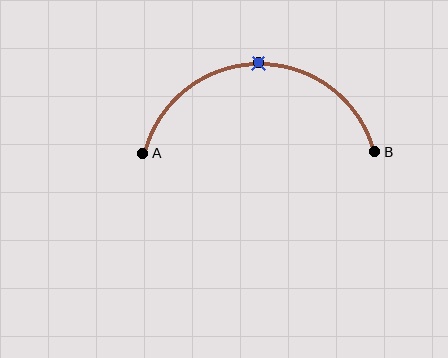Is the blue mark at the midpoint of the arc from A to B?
Yes. The blue mark lies on the arc at equal arc-length from both A and B — it is the arc midpoint.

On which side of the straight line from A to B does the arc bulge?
The arc bulges above the straight line connecting A and B.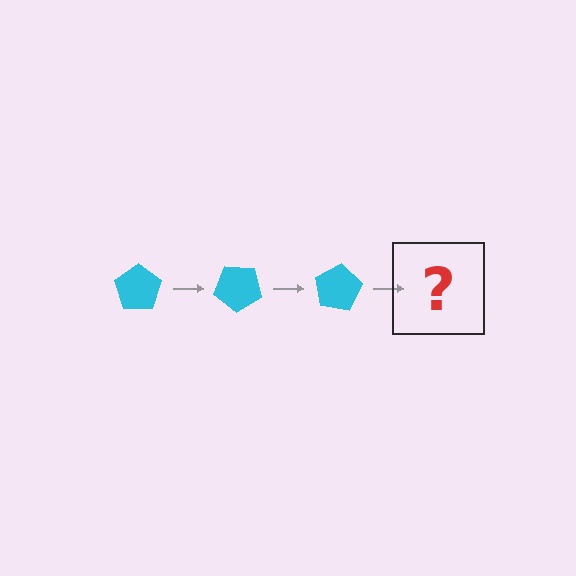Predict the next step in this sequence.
The next step is a cyan pentagon rotated 120 degrees.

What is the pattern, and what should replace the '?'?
The pattern is that the pentagon rotates 40 degrees each step. The '?' should be a cyan pentagon rotated 120 degrees.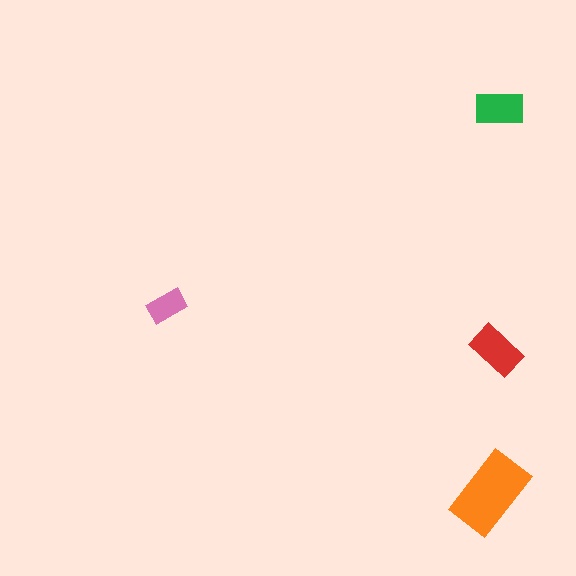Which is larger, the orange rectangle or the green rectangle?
The orange one.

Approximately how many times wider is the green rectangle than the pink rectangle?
About 1.5 times wider.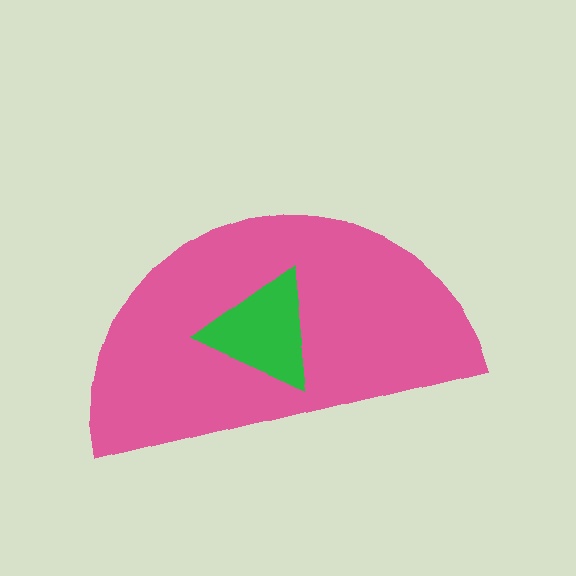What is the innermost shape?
The green triangle.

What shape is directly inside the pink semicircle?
The green triangle.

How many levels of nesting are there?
2.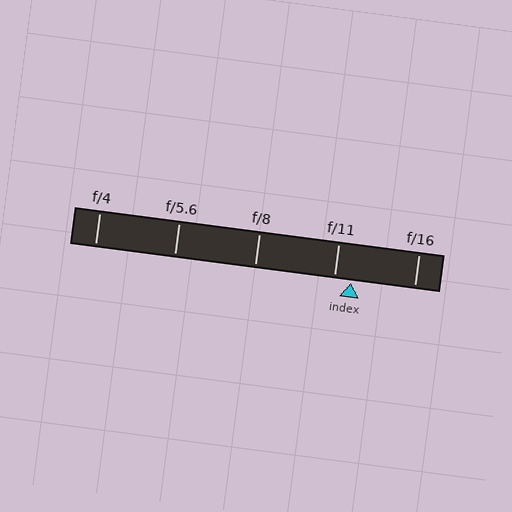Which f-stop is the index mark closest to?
The index mark is closest to f/11.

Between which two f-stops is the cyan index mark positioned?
The index mark is between f/11 and f/16.